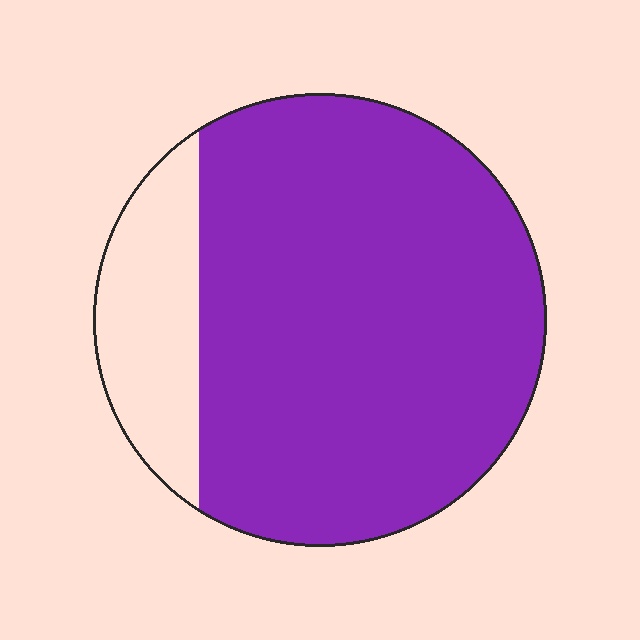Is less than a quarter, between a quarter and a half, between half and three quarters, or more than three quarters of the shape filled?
More than three quarters.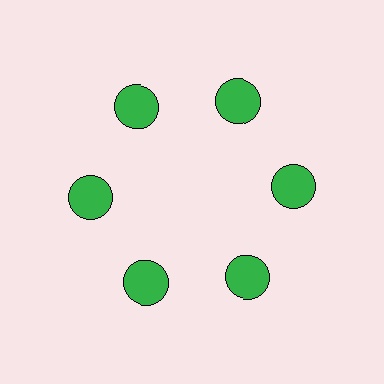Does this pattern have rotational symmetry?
Yes, this pattern has 6-fold rotational symmetry. It looks the same after rotating 60 degrees around the center.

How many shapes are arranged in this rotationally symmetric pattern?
There are 6 shapes, arranged in 6 groups of 1.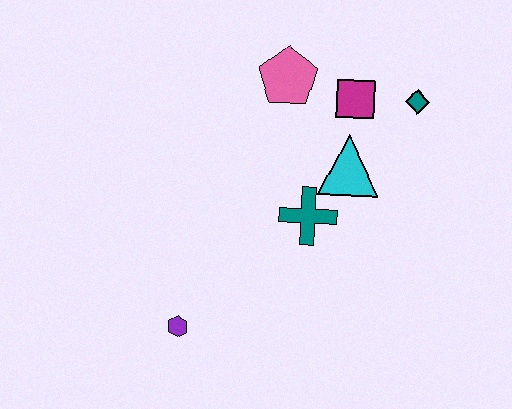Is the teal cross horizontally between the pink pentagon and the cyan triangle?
Yes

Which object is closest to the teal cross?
The cyan triangle is closest to the teal cross.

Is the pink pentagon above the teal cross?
Yes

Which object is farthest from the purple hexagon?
The teal diamond is farthest from the purple hexagon.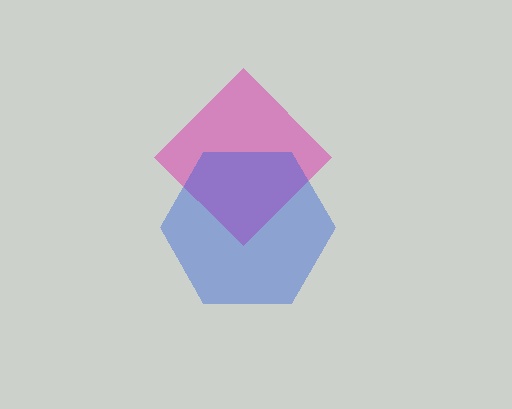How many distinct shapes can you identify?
There are 2 distinct shapes: a pink diamond, a blue hexagon.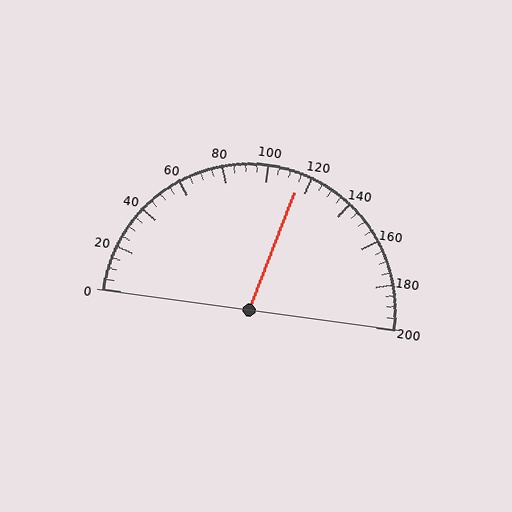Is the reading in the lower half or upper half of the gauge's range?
The reading is in the upper half of the range (0 to 200).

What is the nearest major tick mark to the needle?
The nearest major tick mark is 120.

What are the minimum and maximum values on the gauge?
The gauge ranges from 0 to 200.